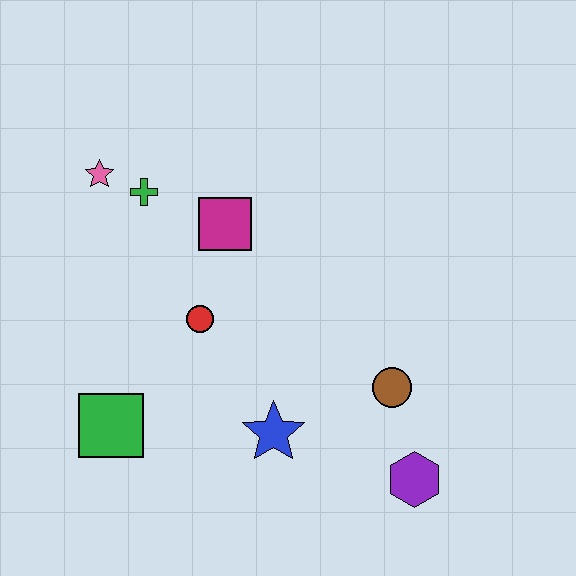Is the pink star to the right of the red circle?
No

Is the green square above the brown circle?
No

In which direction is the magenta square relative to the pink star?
The magenta square is to the right of the pink star.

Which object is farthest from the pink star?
The purple hexagon is farthest from the pink star.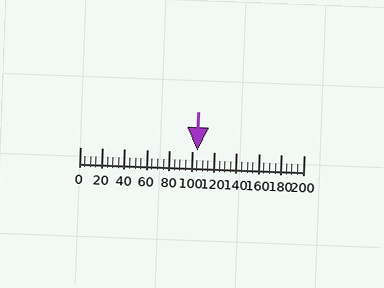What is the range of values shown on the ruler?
The ruler shows values from 0 to 200.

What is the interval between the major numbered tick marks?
The major tick marks are spaced 20 units apart.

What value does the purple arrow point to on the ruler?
The purple arrow points to approximately 105.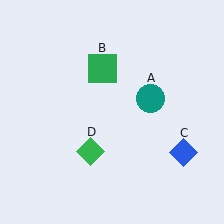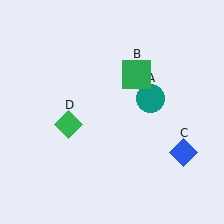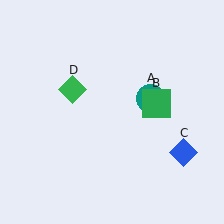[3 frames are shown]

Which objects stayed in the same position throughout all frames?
Teal circle (object A) and blue diamond (object C) remained stationary.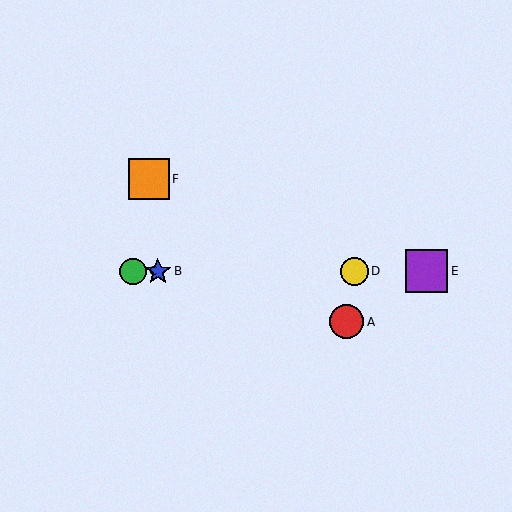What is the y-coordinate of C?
Object C is at y≈271.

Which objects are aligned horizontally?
Objects B, C, D, E are aligned horizontally.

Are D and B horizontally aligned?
Yes, both are at y≈271.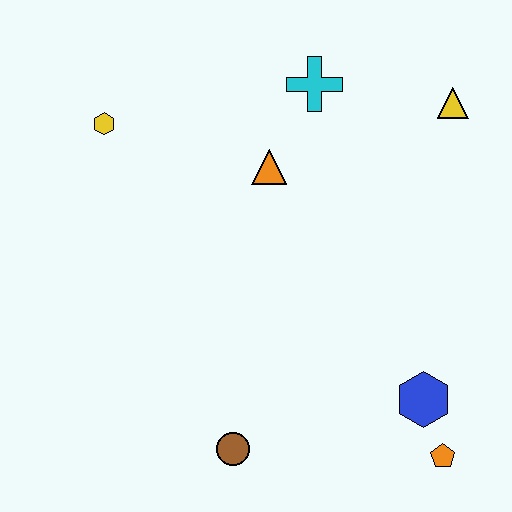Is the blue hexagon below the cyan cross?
Yes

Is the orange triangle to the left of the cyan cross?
Yes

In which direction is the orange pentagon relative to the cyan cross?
The orange pentagon is below the cyan cross.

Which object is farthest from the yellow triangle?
The brown circle is farthest from the yellow triangle.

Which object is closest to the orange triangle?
The cyan cross is closest to the orange triangle.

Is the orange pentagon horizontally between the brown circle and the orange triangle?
No